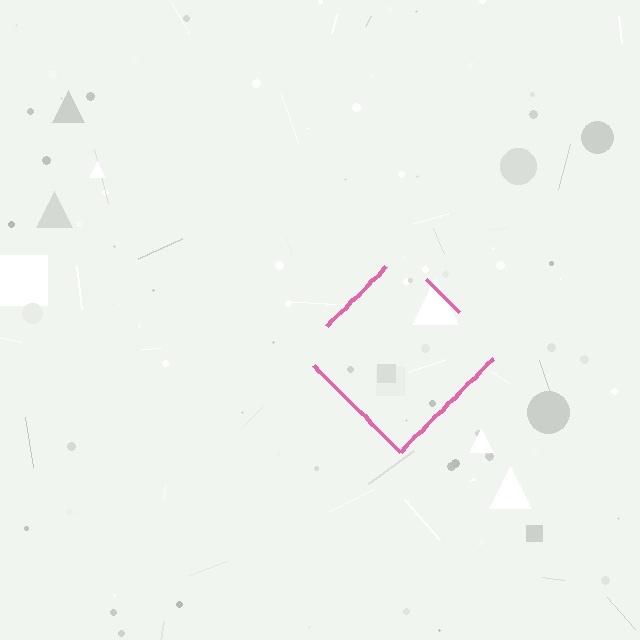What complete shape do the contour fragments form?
The contour fragments form a diamond.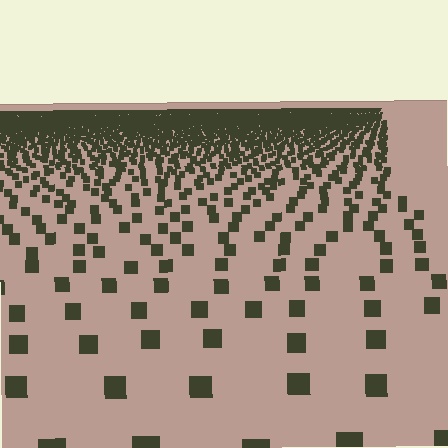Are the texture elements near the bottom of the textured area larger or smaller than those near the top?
Larger. Near the bottom, elements are closer to the viewer and appear at a bigger on-screen size.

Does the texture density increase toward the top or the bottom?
Density increases toward the top.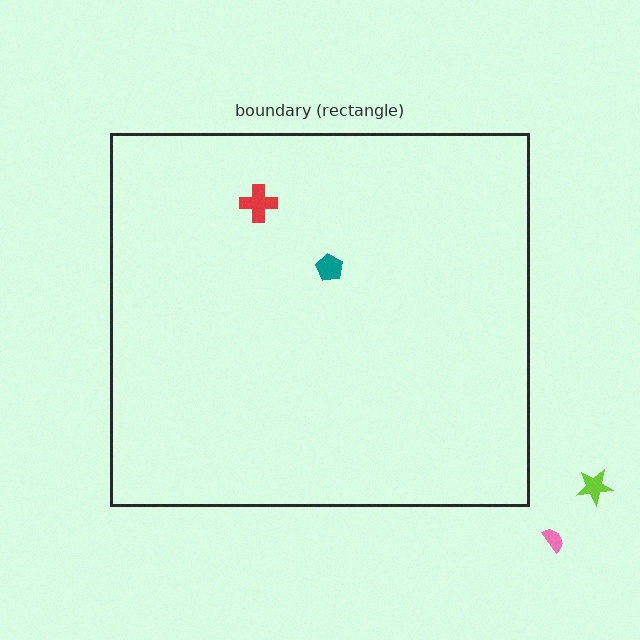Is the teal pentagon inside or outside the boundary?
Inside.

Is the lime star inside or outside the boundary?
Outside.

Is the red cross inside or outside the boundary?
Inside.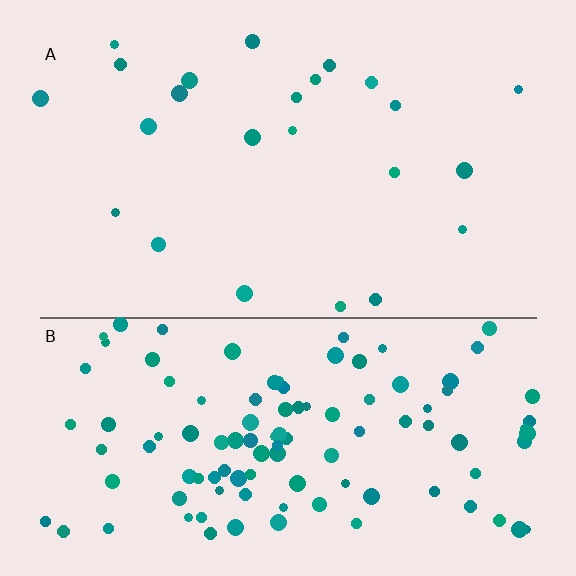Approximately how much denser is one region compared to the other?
Approximately 4.7× — region B over region A.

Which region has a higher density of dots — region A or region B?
B (the bottom).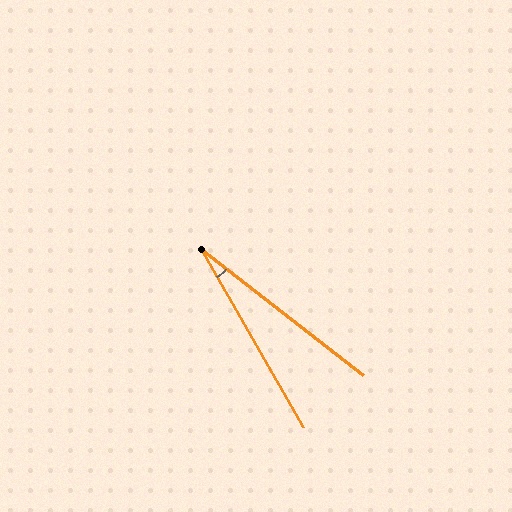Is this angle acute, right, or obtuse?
It is acute.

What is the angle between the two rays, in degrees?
Approximately 22 degrees.